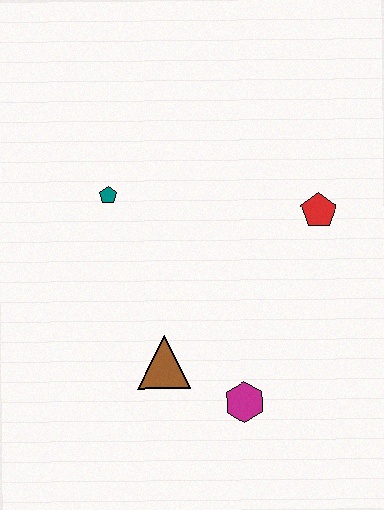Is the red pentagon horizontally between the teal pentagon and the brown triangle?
No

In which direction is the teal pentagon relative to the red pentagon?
The teal pentagon is to the left of the red pentagon.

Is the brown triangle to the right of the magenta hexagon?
No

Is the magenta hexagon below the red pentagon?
Yes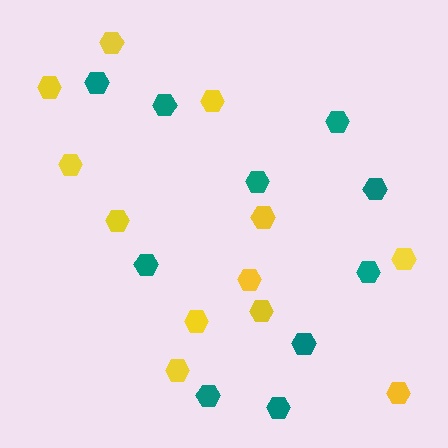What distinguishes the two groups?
There are 2 groups: one group of teal hexagons (10) and one group of yellow hexagons (12).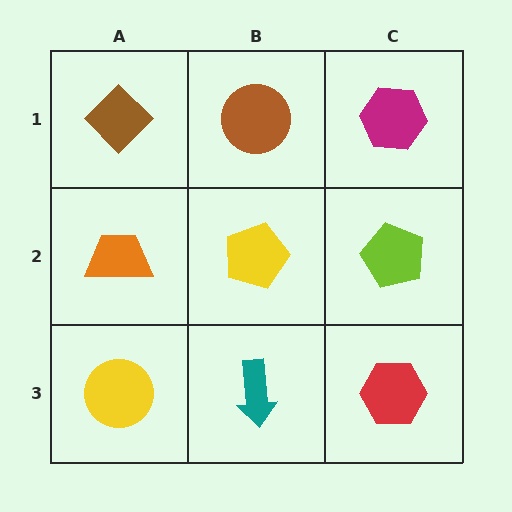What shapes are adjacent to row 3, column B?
A yellow pentagon (row 2, column B), a yellow circle (row 3, column A), a red hexagon (row 3, column C).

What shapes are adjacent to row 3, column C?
A lime pentagon (row 2, column C), a teal arrow (row 3, column B).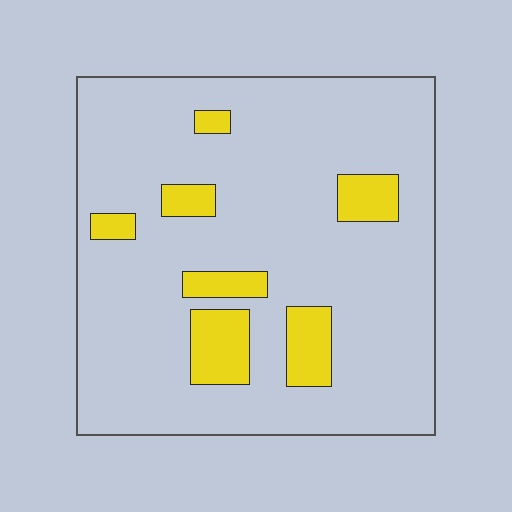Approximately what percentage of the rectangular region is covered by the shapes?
Approximately 15%.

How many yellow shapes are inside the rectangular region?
7.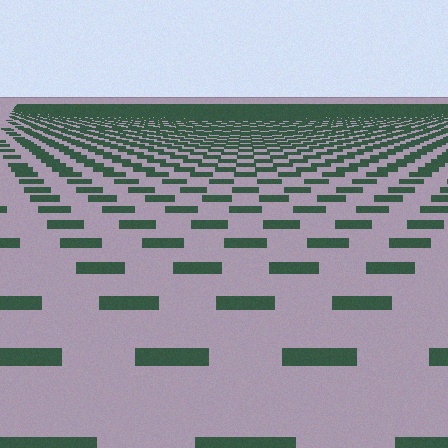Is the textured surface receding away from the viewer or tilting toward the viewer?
The surface is receding away from the viewer. Texture elements get smaller and denser toward the top.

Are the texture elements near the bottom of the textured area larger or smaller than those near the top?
Larger. Near the bottom, elements are closer to the viewer and appear at a bigger on-screen size.